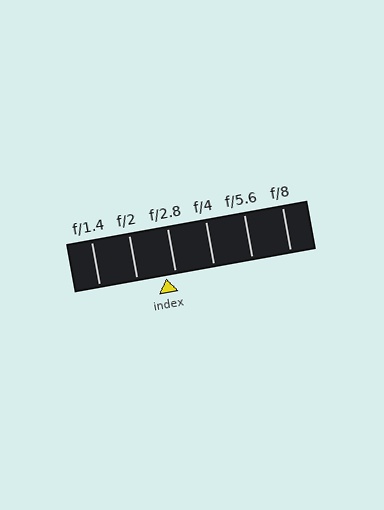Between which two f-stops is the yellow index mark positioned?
The index mark is between f/2 and f/2.8.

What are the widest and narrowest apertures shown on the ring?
The widest aperture shown is f/1.4 and the narrowest is f/8.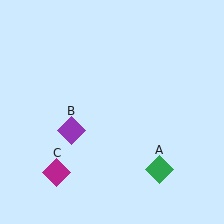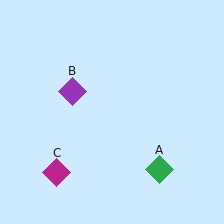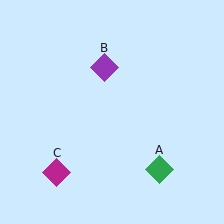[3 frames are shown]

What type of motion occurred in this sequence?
The purple diamond (object B) rotated clockwise around the center of the scene.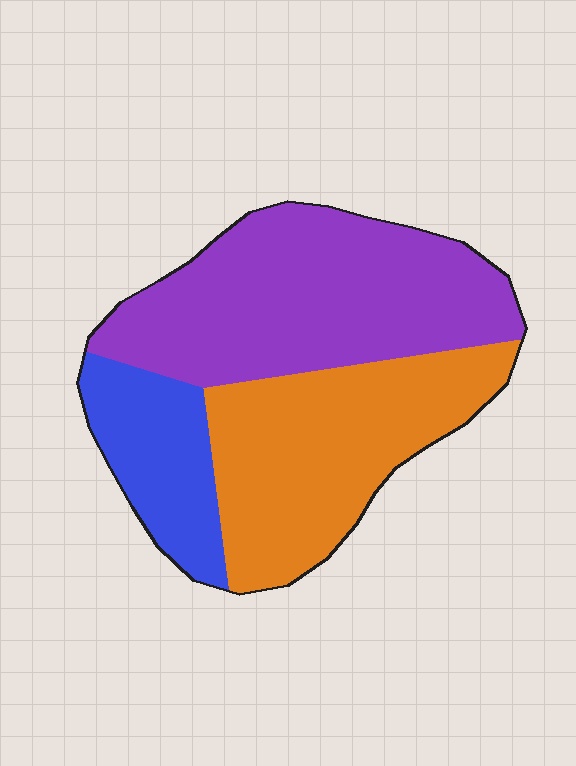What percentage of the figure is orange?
Orange covers about 35% of the figure.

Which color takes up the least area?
Blue, at roughly 20%.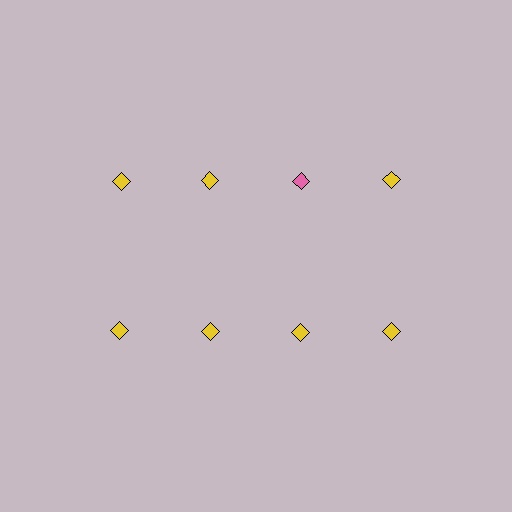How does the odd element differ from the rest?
It has a different color: pink instead of yellow.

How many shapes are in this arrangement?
There are 8 shapes arranged in a grid pattern.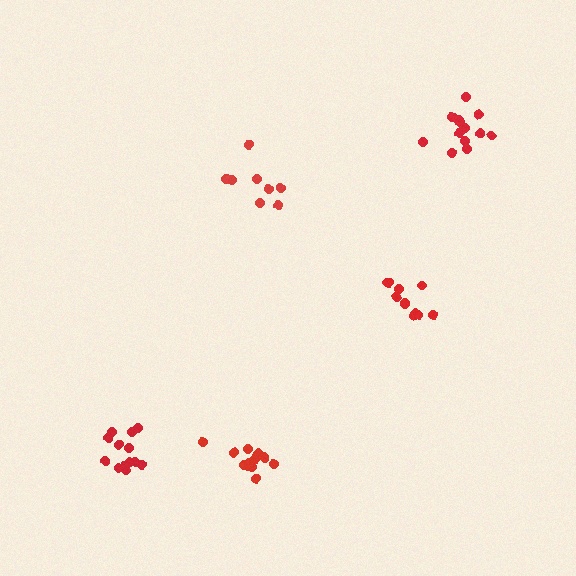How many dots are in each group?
Group 1: 14 dots, Group 2: 8 dots, Group 3: 13 dots, Group 4: 14 dots, Group 5: 11 dots (60 total).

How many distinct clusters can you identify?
There are 5 distinct clusters.